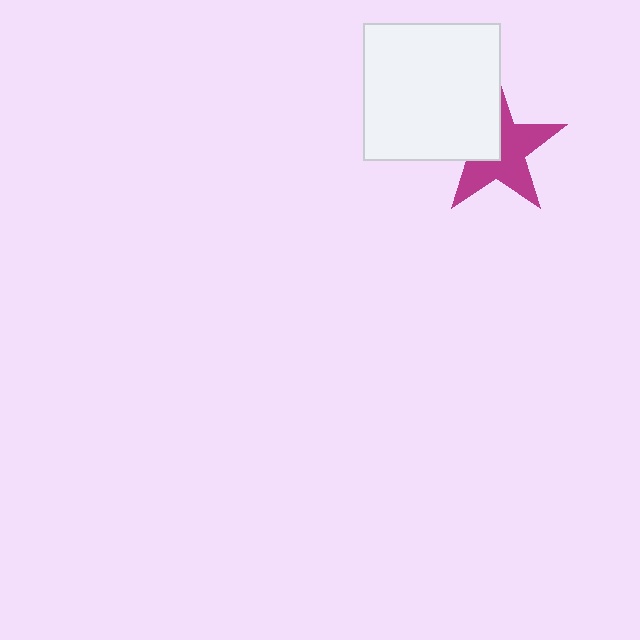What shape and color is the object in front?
The object in front is a white square.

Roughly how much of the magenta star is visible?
About half of it is visible (roughly 60%).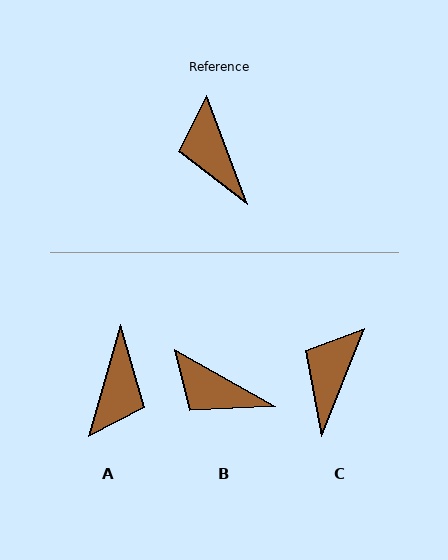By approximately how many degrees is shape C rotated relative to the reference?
Approximately 42 degrees clockwise.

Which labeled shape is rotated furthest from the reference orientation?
A, about 143 degrees away.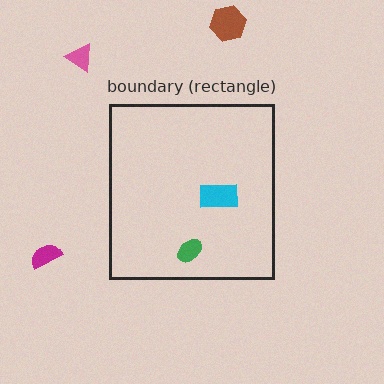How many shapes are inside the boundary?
2 inside, 3 outside.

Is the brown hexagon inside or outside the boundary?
Outside.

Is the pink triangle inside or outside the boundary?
Outside.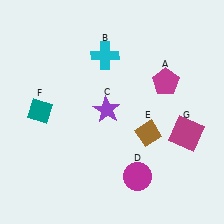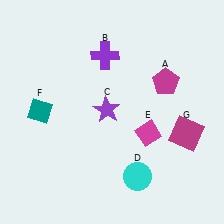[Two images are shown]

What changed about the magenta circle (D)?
In Image 1, D is magenta. In Image 2, it changed to cyan.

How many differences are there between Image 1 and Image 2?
There are 3 differences between the two images.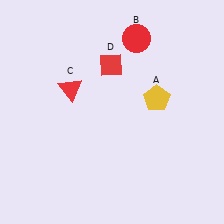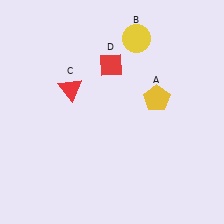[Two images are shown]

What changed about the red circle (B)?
In Image 1, B is red. In Image 2, it changed to yellow.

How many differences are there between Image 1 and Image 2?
There is 1 difference between the two images.